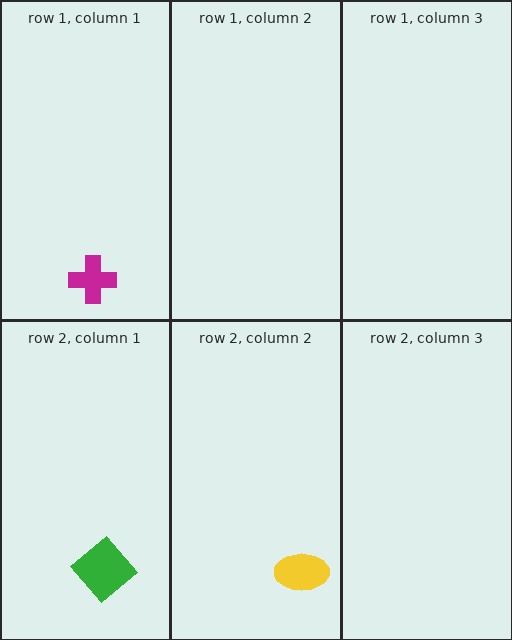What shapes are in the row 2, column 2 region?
The yellow ellipse.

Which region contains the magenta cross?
The row 1, column 1 region.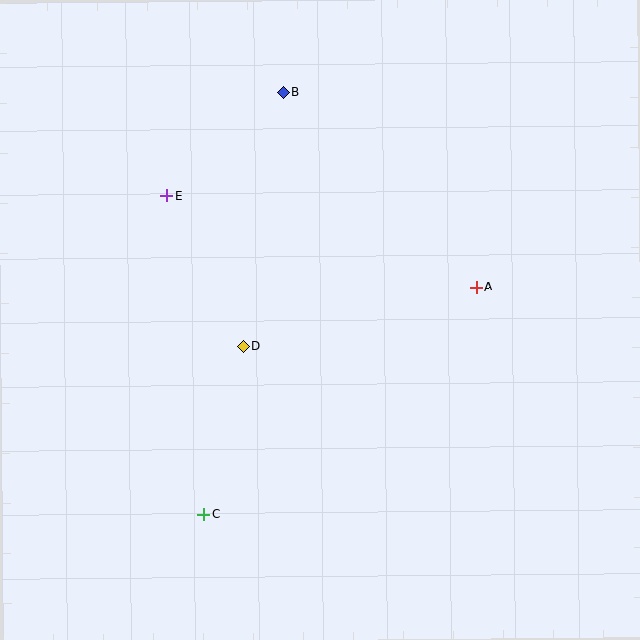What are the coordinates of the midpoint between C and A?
The midpoint between C and A is at (340, 401).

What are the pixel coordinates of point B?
Point B is at (283, 93).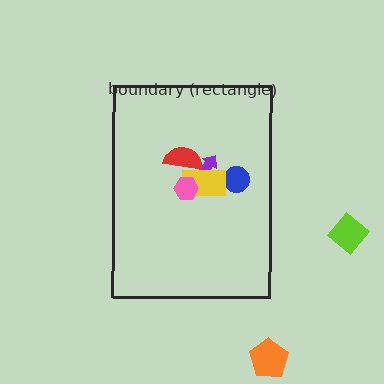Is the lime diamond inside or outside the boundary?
Outside.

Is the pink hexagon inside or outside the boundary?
Inside.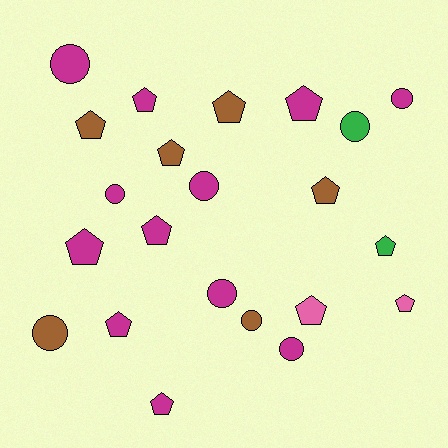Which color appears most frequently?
Magenta, with 12 objects.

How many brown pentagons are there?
There are 4 brown pentagons.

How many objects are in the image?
There are 22 objects.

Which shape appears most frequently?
Pentagon, with 13 objects.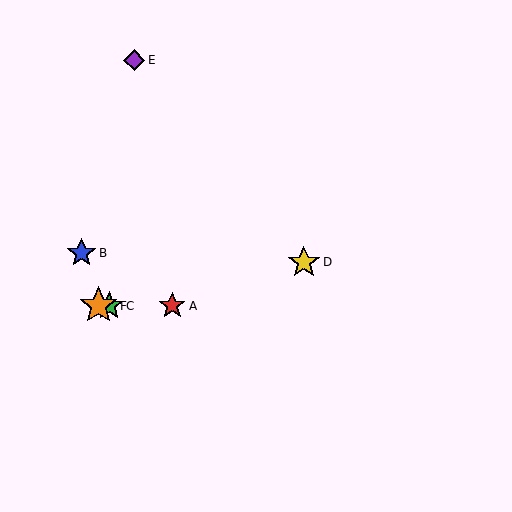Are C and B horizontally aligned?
No, C is at y≈306 and B is at y≈253.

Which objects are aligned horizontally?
Objects A, C, F are aligned horizontally.